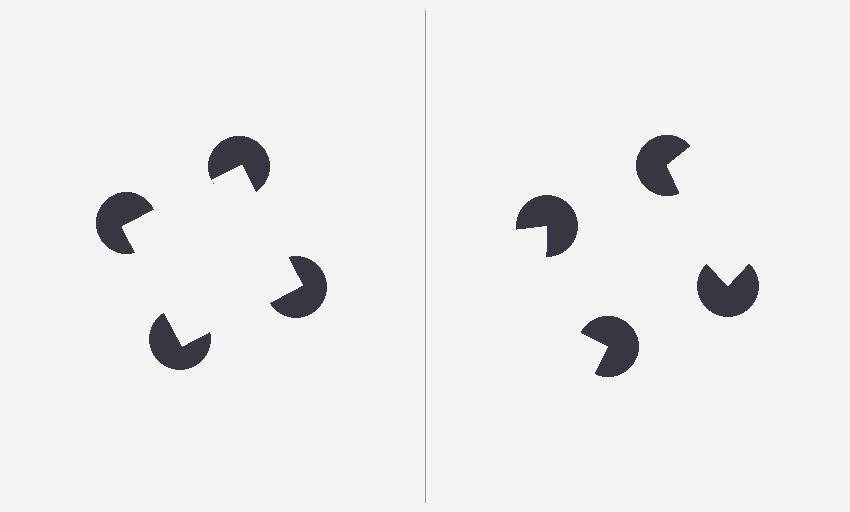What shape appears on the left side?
An illusory square.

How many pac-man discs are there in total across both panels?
8 — 4 on each side.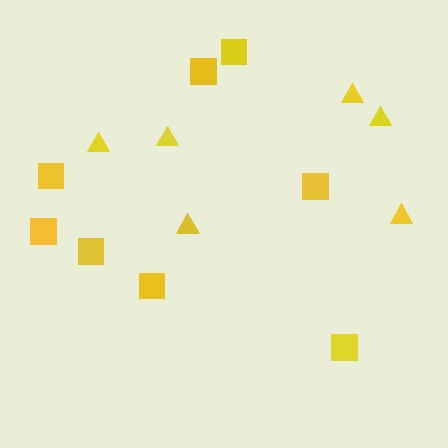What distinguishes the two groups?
There are 2 groups: one group of triangles (6) and one group of squares (8).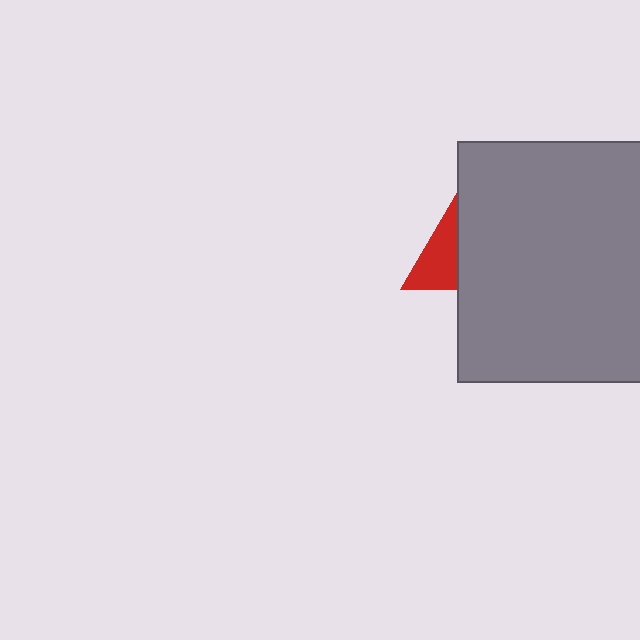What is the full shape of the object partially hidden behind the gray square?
The partially hidden object is a red triangle.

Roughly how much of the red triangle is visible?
A small part of it is visible (roughly 39%).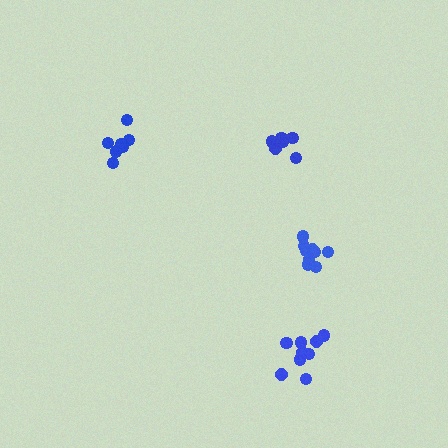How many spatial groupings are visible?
There are 4 spatial groupings.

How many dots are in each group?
Group 1: 9 dots, Group 2: 9 dots, Group 3: 9 dots, Group 4: 7 dots (34 total).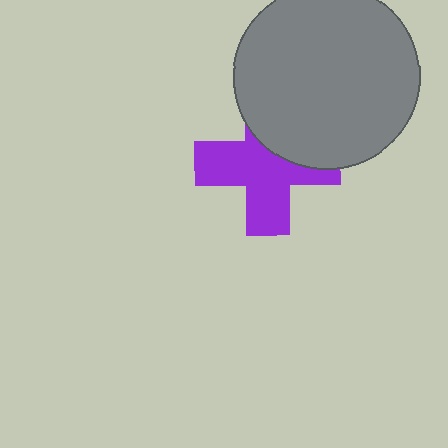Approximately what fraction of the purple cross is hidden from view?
Roughly 36% of the purple cross is hidden behind the gray circle.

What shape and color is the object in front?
The object in front is a gray circle.